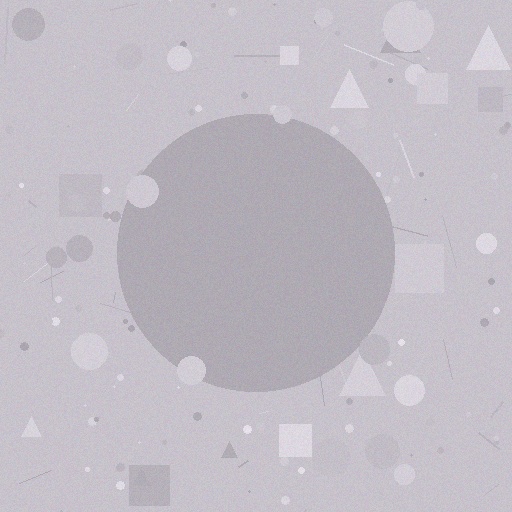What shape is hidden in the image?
A circle is hidden in the image.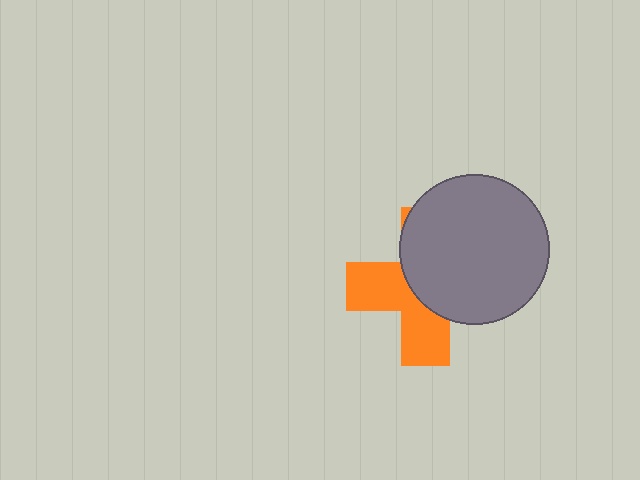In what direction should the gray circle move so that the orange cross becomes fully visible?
The gray circle should move toward the upper-right. That is the shortest direction to clear the overlap and leave the orange cross fully visible.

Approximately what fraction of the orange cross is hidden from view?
Roughly 55% of the orange cross is hidden behind the gray circle.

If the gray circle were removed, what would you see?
You would see the complete orange cross.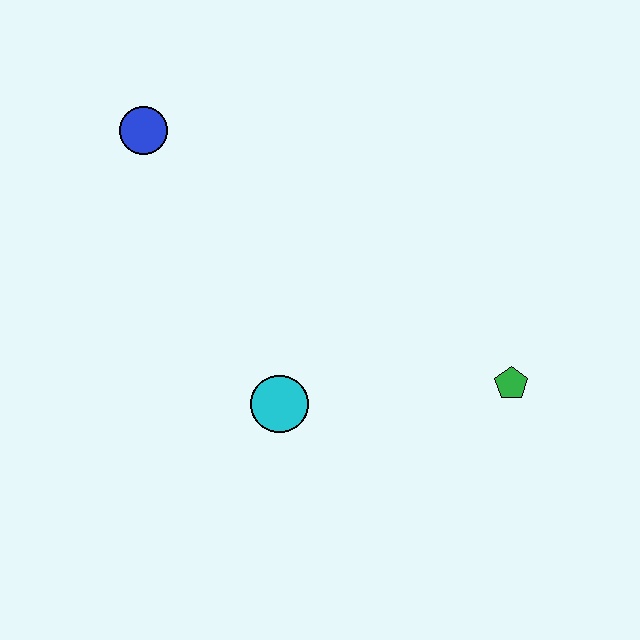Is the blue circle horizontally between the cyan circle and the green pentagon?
No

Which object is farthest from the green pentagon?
The blue circle is farthest from the green pentagon.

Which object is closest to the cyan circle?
The green pentagon is closest to the cyan circle.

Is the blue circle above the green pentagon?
Yes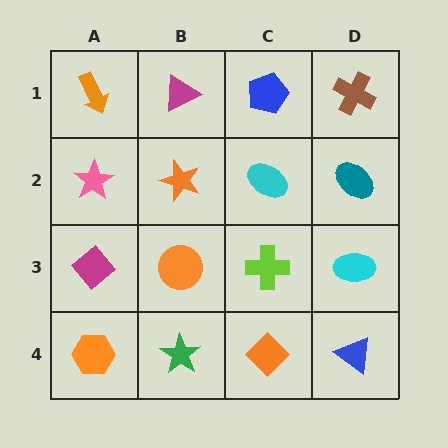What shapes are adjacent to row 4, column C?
A lime cross (row 3, column C), a green star (row 4, column B), a blue triangle (row 4, column D).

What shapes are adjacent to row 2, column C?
A blue pentagon (row 1, column C), a lime cross (row 3, column C), an orange star (row 2, column B), a teal ellipse (row 2, column D).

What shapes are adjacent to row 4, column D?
A cyan ellipse (row 3, column D), an orange diamond (row 4, column C).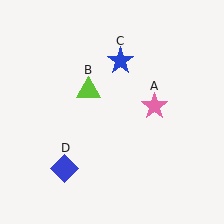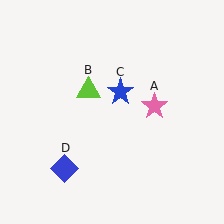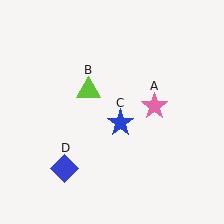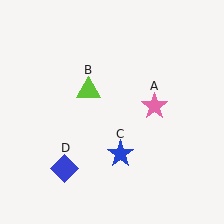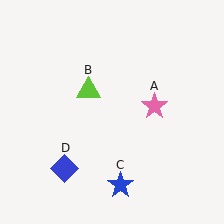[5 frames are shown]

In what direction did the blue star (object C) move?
The blue star (object C) moved down.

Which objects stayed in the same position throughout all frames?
Pink star (object A) and lime triangle (object B) and blue diamond (object D) remained stationary.